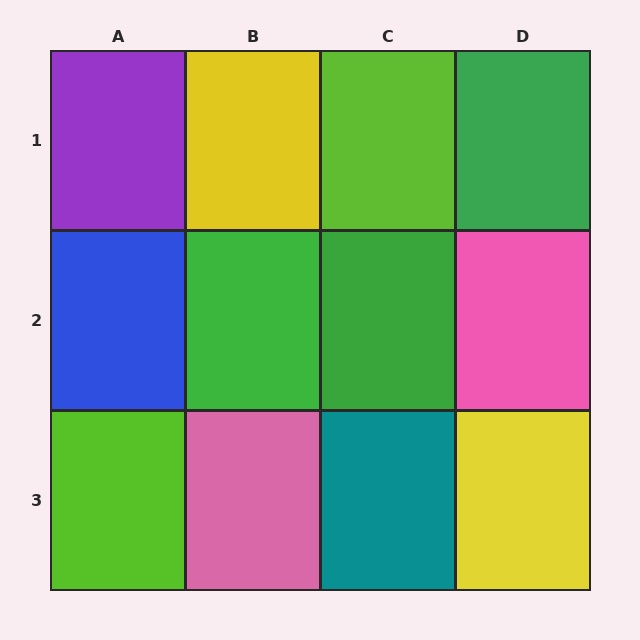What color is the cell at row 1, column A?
Purple.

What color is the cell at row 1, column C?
Lime.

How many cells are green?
3 cells are green.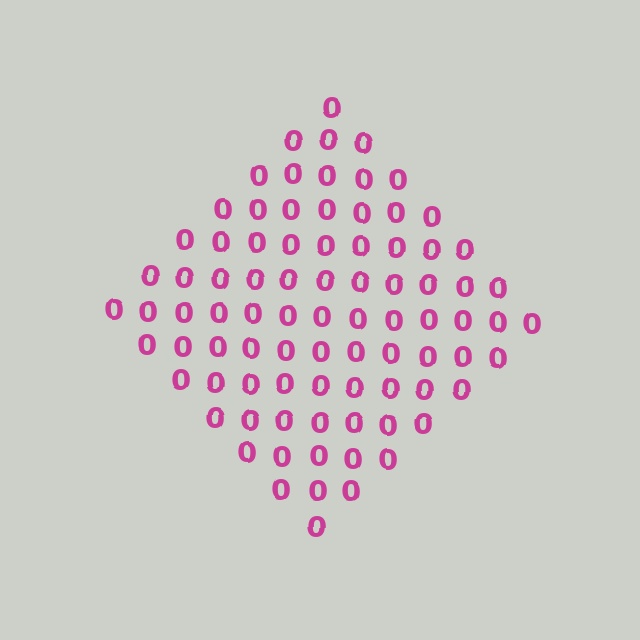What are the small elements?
The small elements are digit 0's.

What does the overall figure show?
The overall figure shows a diamond.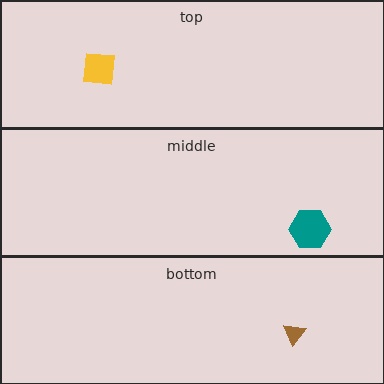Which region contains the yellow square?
The top region.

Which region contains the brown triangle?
The bottom region.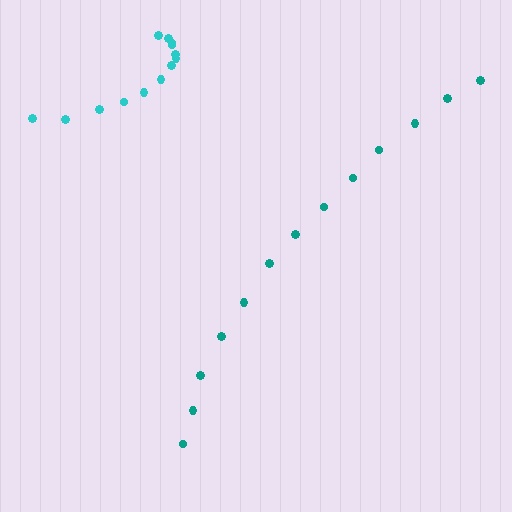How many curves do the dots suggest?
There are 2 distinct paths.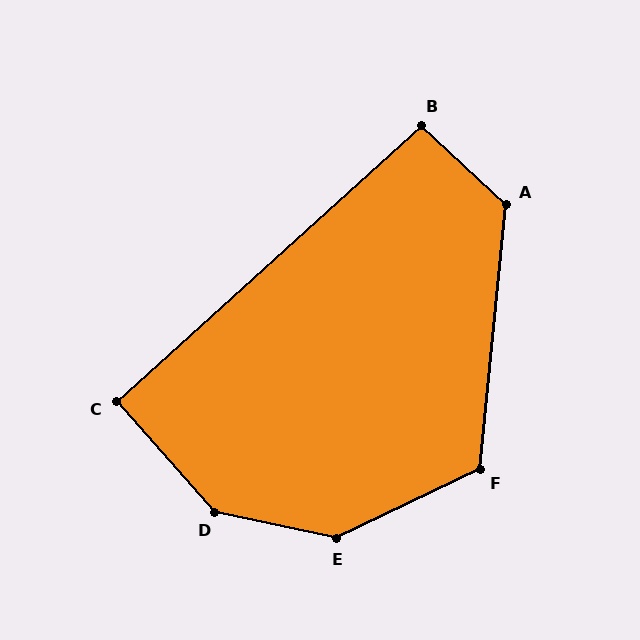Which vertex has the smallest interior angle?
C, at approximately 91 degrees.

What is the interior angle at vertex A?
Approximately 127 degrees (obtuse).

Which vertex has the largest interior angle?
D, at approximately 144 degrees.